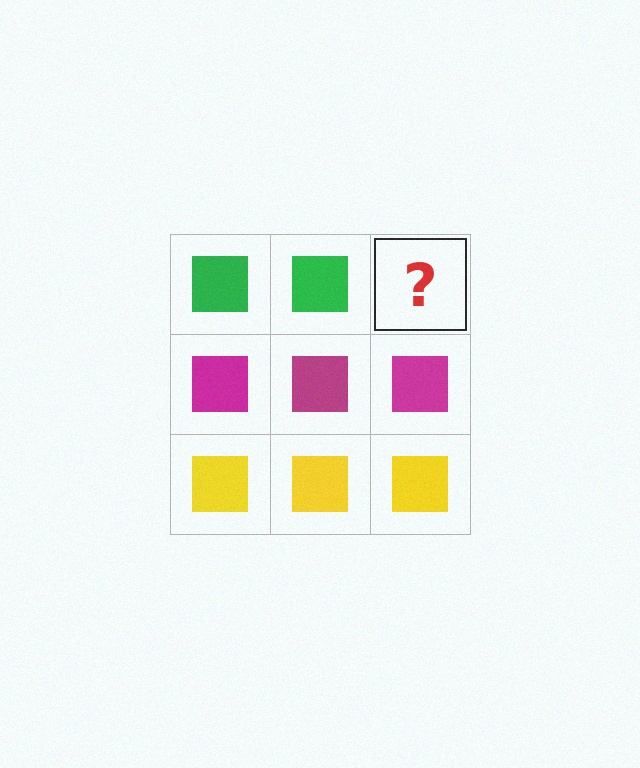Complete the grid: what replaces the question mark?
The question mark should be replaced with a green square.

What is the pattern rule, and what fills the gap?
The rule is that each row has a consistent color. The gap should be filled with a green square.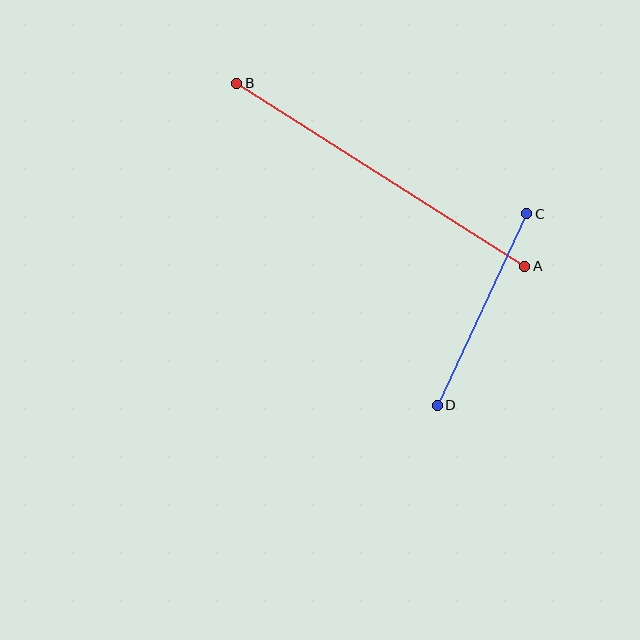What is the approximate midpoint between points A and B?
The midpoint is at approximately (381, 175) pixels.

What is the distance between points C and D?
The distance is approximately 211 pixels.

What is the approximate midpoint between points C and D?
The midpoint is at approximately (482, 310) pixels.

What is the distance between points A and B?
The distance is approximately 341 pixels.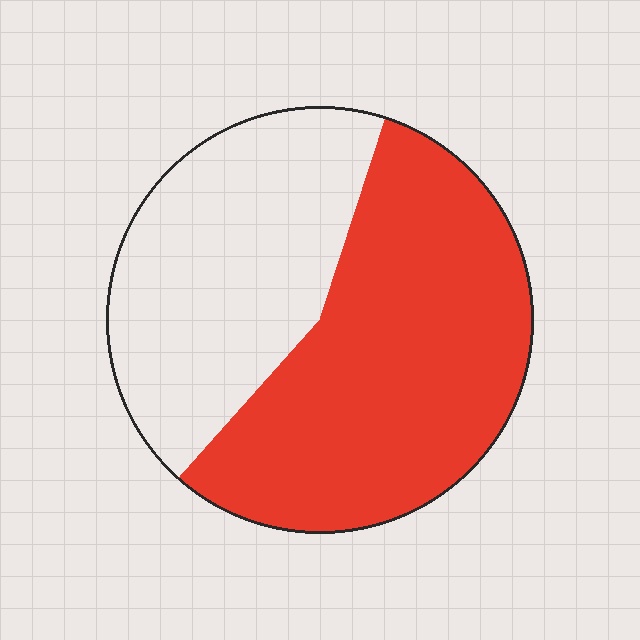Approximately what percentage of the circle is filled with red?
Approximately 55%.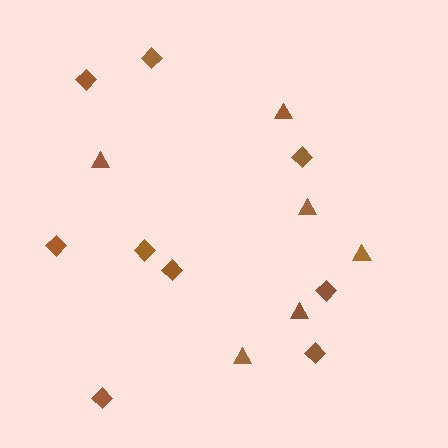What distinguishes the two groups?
There are 2 groups: one group of triangles (6) and one group of diamonds (9).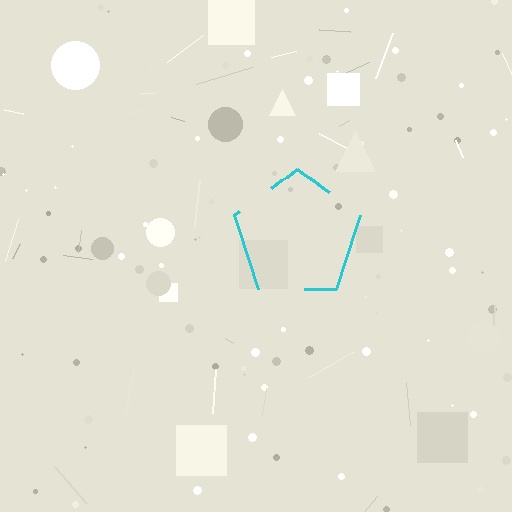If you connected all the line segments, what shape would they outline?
They would outline a pentagon.